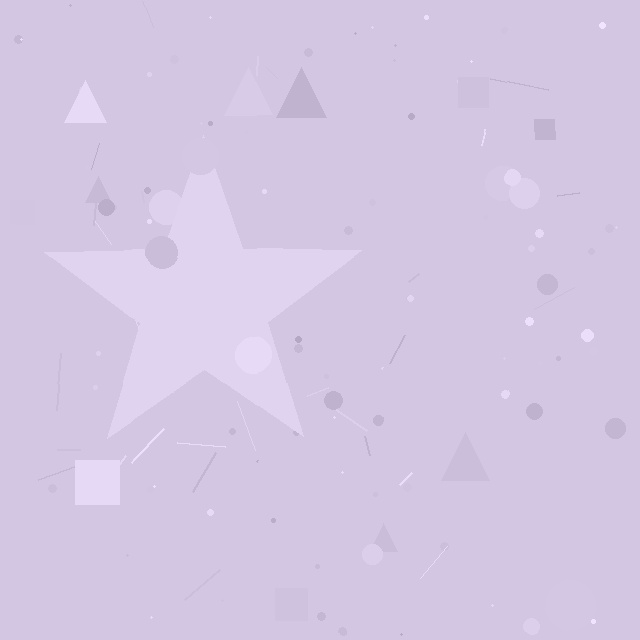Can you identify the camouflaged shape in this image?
The camouflaged shape is a star.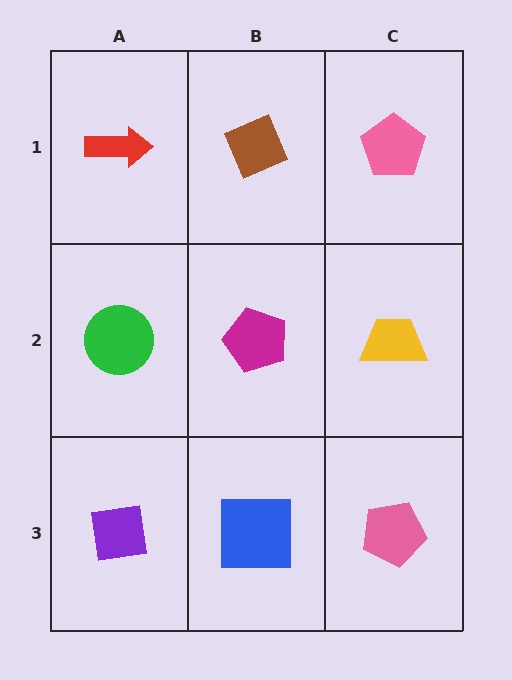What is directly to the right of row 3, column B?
A pink pentagon.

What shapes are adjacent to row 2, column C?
A pink pentagon (row 1, column C), a pink pentagon (row 3, column C), a magenta pentagon (row 2, column B).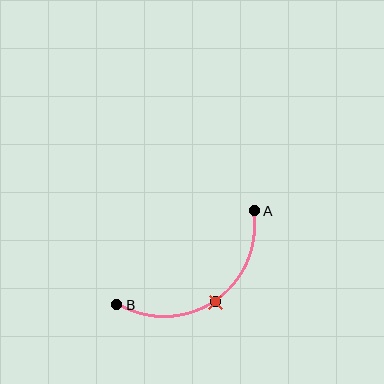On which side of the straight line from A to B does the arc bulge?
The arc bulges below and to the right of the straight line connecting A and B.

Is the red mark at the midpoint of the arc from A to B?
Yes. The red mark lies on the arc at equal arc-length from both A and B — it is the arc midpoint.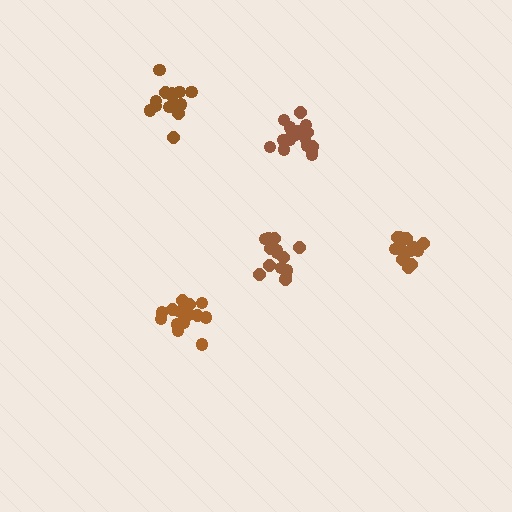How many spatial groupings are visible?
There are 5 spatial groupings.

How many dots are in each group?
Group 1: 17 dots, Group 2: 14 dots, Group 3: 15 dots, Group 4: 16 dots, Group 5: 14 dots (76 total).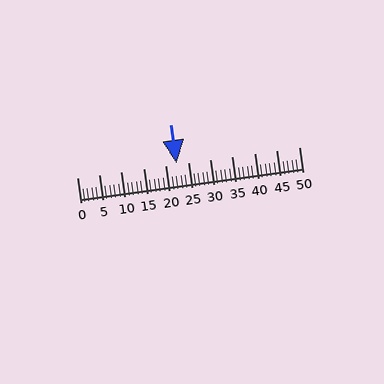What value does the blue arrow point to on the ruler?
The blue arrow points to approximately 22.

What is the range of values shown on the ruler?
The ruler shows values from 0 to 50.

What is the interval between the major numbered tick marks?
The major tick marks are spaced 5 units apart.